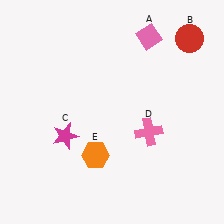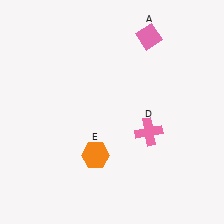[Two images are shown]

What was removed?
The magenta star (C), the red circle (B) were removed in Image 2.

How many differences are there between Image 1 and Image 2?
There are 2 differences between the two images.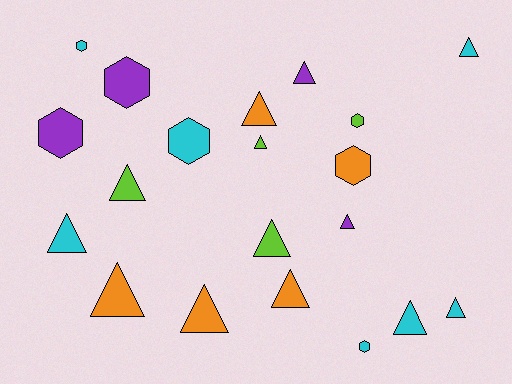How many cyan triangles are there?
There are 4 cyan triangles.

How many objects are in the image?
There are 20 objects.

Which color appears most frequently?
Cyan, with 7 objects.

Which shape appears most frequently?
Triangle, with 13 objects.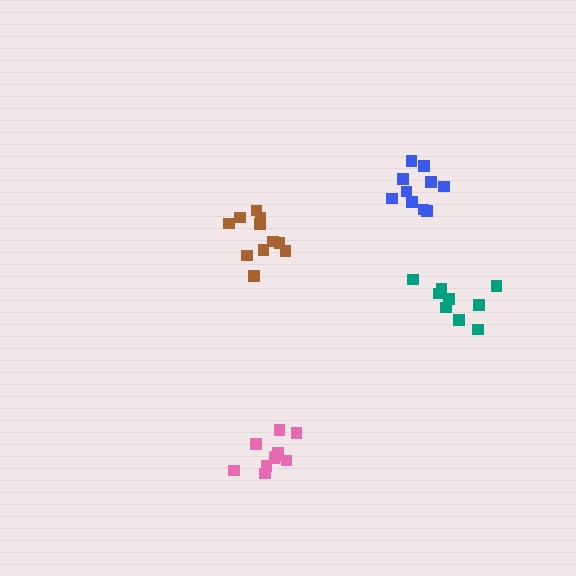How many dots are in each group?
Group 1: 9 dots, Group 2: 10 dots, Group 3: 10 dots, Group 4: 11 dots (40 total).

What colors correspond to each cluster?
The clusters are colored: teal, pink, blue, brown.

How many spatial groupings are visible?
There are 4 spatial groupings.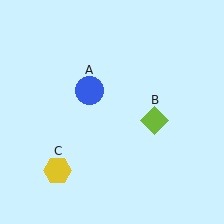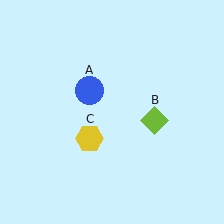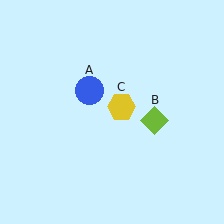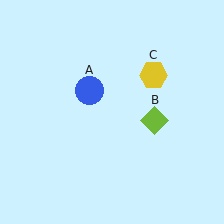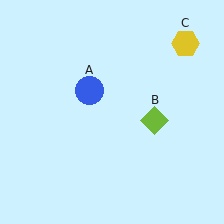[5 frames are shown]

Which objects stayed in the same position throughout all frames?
Blue circle (object A) and lime diamond (object B) remained stationary.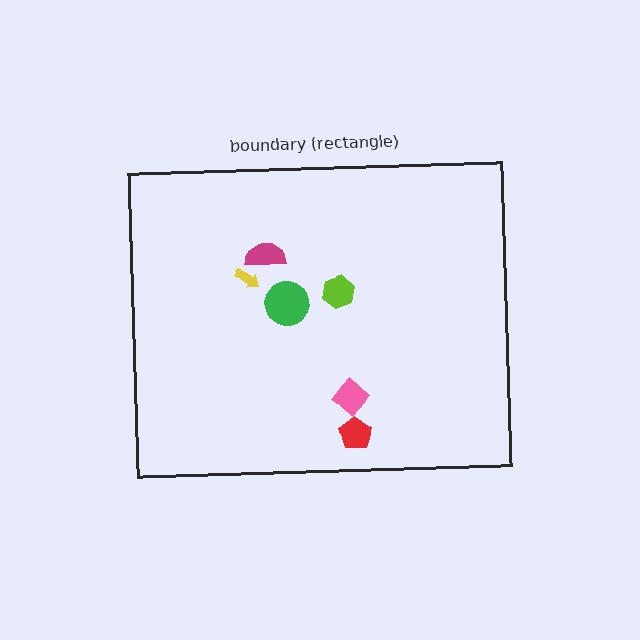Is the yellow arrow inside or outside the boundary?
Inside.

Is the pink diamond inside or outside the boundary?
Inside.